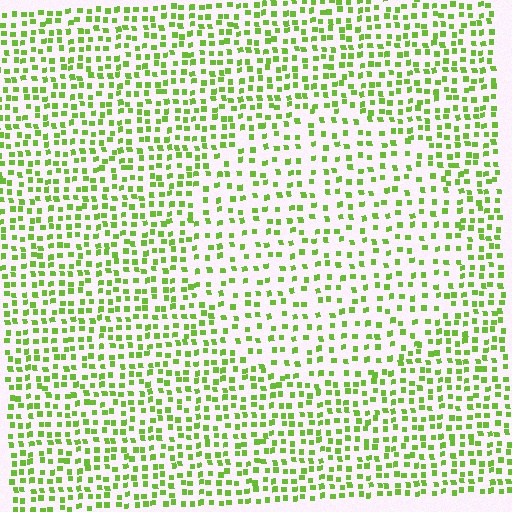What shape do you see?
I see a circle.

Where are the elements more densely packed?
The elements are more densely packed outside the circle boundary.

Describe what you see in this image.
The image contains small lime elements arranged at two different densities. A circle-shaped region is visible where the elements are less densely packed than the surrounding area.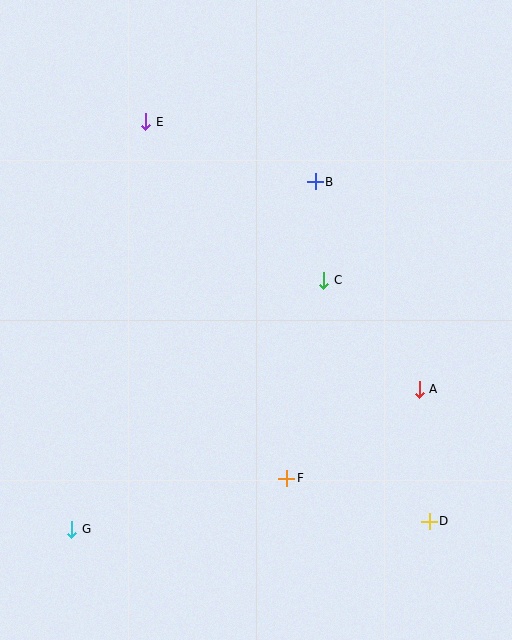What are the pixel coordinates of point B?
Point B is at (315, 182).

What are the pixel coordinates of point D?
Point D is at (429, 521).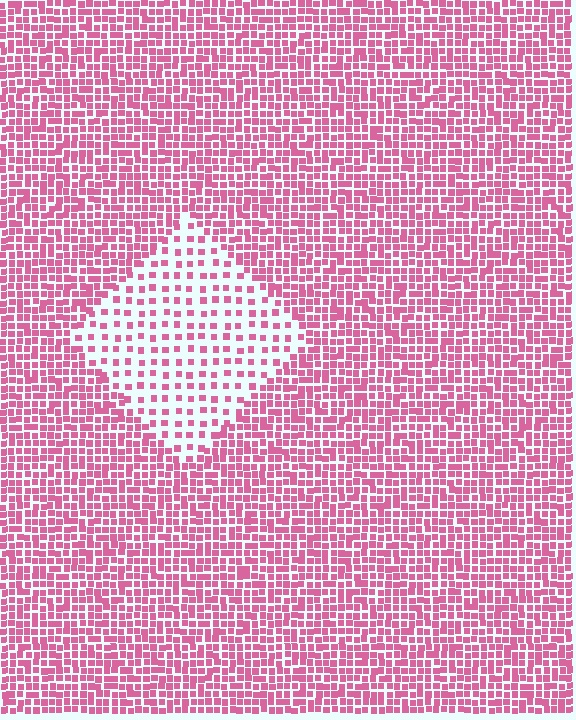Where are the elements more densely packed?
The elements are more densely packed outside the diamond boundary.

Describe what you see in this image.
The image contains small pink elements arranged at two different densities. A diamond-shaped region is visible where the elements are less densely packed than the surrounding area.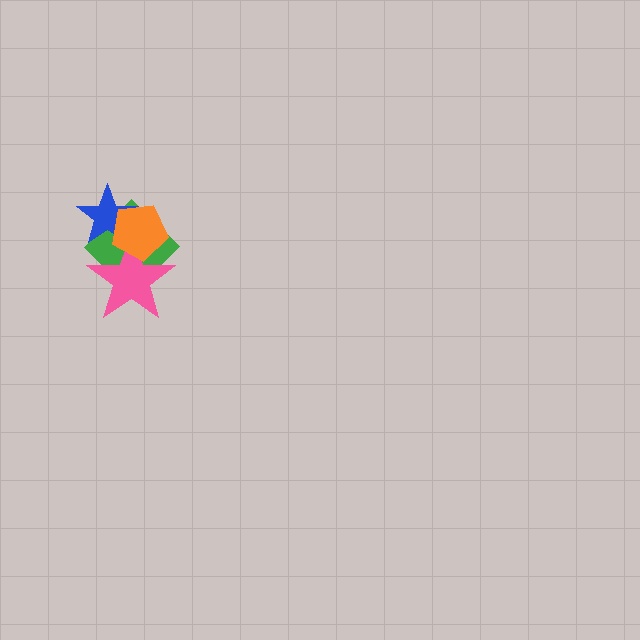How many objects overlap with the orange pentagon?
3 objects overlap with the orange pentagon.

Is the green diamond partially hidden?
Yes, it is partially covered by another shape.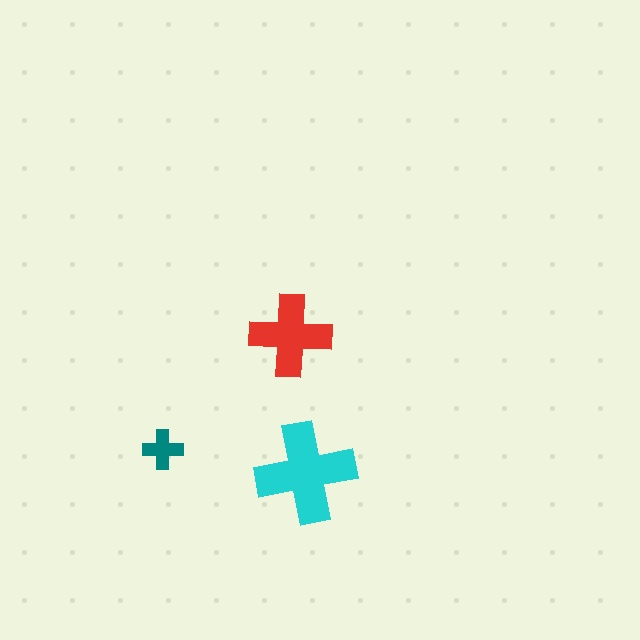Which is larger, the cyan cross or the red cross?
The cyan one.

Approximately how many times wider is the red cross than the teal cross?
About 2 times wider.